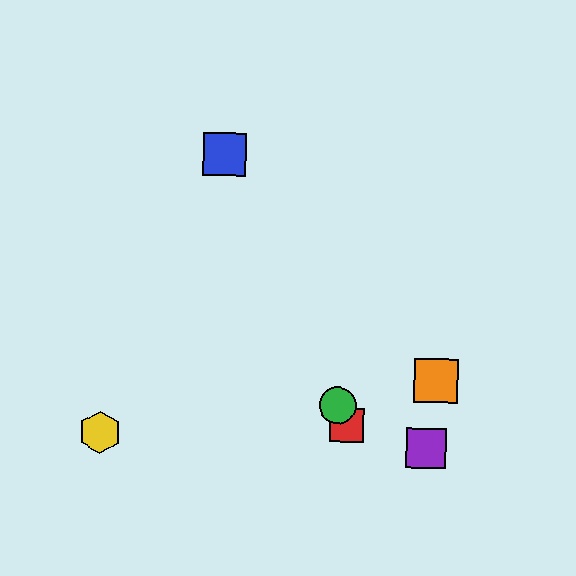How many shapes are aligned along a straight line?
3 shapes (the red square, the blue square, the green circle) are aligned along a straight line.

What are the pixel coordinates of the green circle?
The green circle is at (338, 405).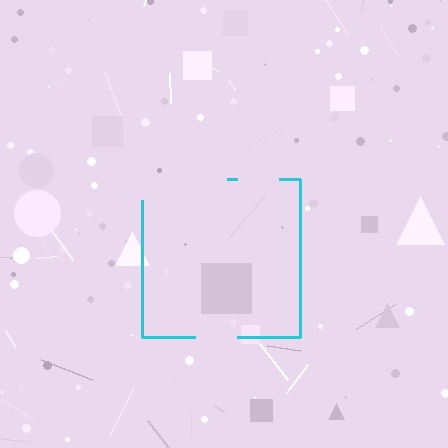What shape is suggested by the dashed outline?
The dashed outline suggests a square.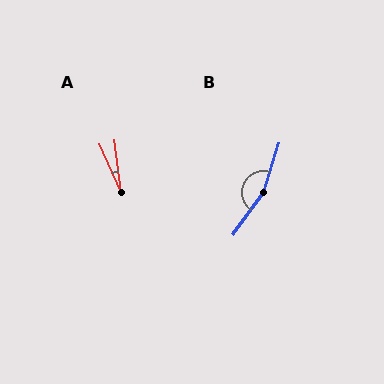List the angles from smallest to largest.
A (17°), B (162°).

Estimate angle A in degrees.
Approximately 17 degrees.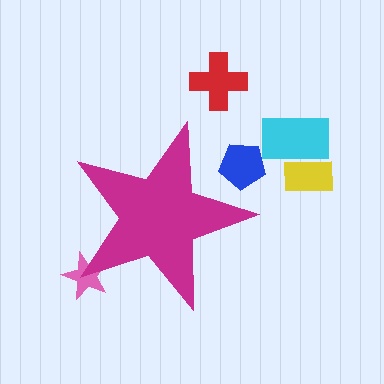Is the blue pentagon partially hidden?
Yes, the blue pentagon is partially hidden behind the magenta star.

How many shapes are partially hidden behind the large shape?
2 shapes are partially hidden.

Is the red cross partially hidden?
No, the red cross is fully visible.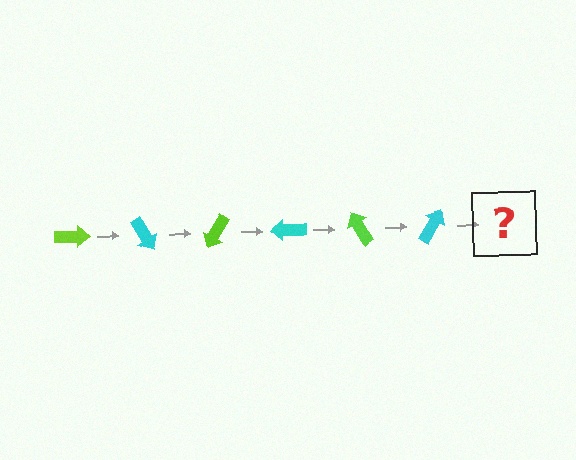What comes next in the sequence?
The next element should be a lime arrow, rotated 360 degrees from the start.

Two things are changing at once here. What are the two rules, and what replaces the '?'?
The two rules are that it rotates 60 degrees each step and the color cycles through lime and cyan. The '?' should be a lime arrow, rotated 360 degrees from the start.